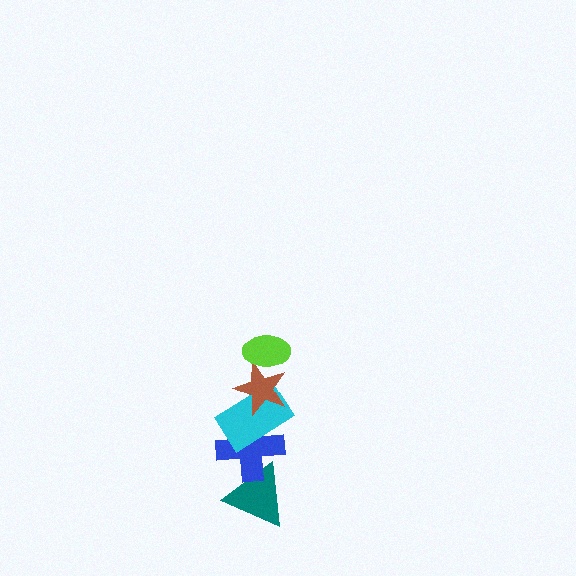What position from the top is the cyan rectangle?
The cyan rectangle is 3rd from the top.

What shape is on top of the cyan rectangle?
The brown star is on top of the cyan rectangle.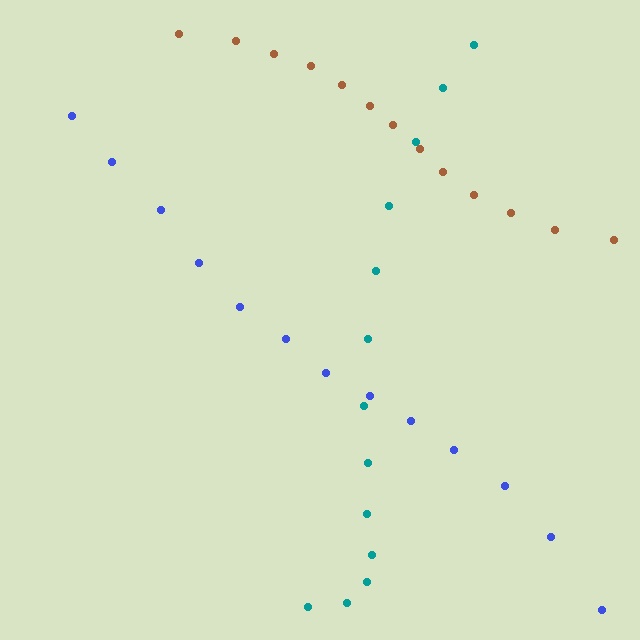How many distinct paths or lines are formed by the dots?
There are 3 distinct paths.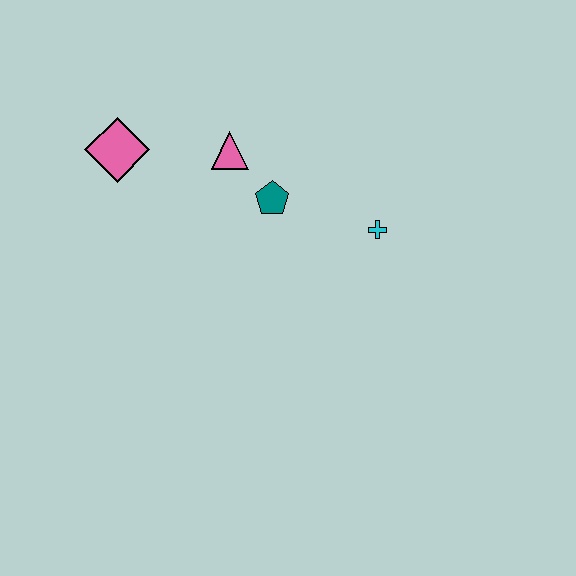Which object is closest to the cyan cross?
The teal pentagon is closest to the cyan cross.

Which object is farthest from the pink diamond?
The cyan cross is farthest from the pink diamond.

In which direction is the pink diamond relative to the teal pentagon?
The pink diamond is to the left of the teal pentagon.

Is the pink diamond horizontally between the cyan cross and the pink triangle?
No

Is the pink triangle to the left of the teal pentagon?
Yes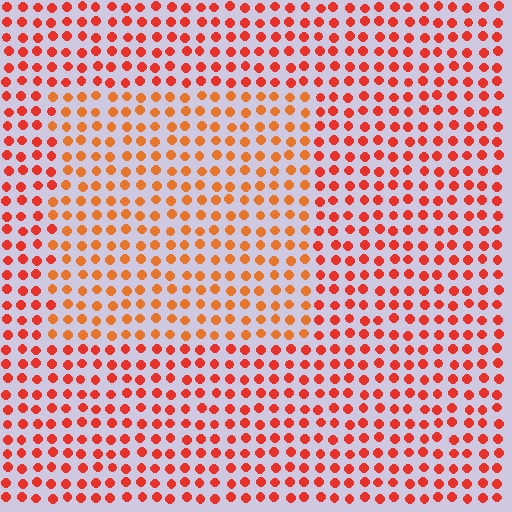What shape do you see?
I see a rectangle.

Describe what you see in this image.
The image is filled with small red elements in a uniform arrangement. A rectangle-shaped region is visible where the elements are tinted to a slightly different hue, forming a subtle color boundary.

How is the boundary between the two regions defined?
The boundary is defined purely by a slight shift in hue (about 22 degrees). Spacing, size, and orientation are identical on both sides.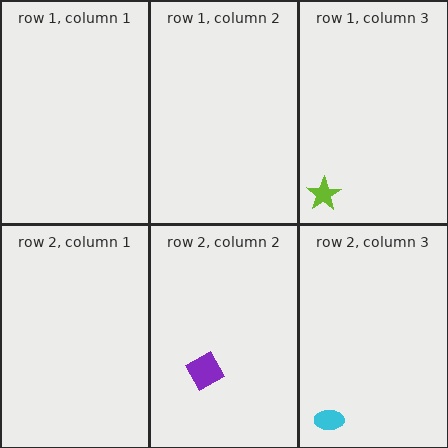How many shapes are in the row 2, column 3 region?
1.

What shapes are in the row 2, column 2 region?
The purple diamond.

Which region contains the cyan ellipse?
The row 2, column 3 region.